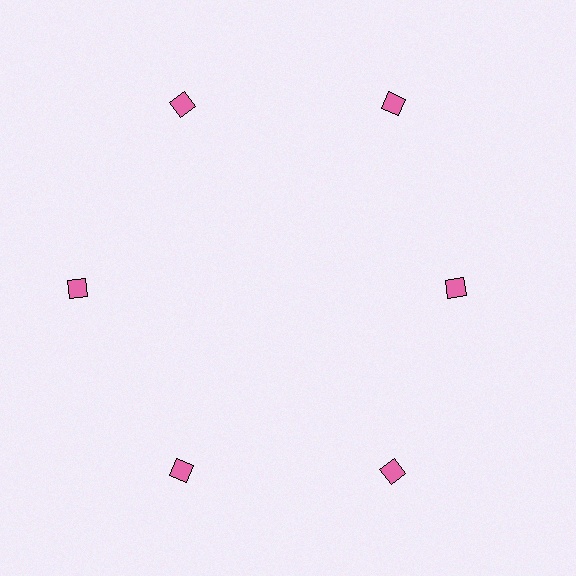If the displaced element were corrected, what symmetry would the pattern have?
It would have 6-fold rotational symmetry — the pattern would map onto itself every 60 degrees.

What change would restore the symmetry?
The symmetry would be restored by moving it outward, back onto the ring so that all 6 squares sit at equal angles and equal distance from the center.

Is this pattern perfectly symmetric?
No. The 6 pink squares are arranged in a ring, but one element near the 3 o'clock position is pulled inward toward the center, breaking the 6-fold rotational symmetry.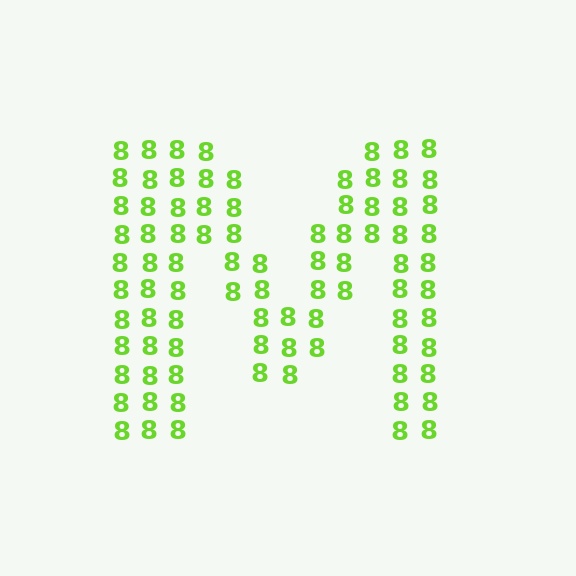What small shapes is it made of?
It is made of small digit 8's.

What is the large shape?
The large shape is the letter M.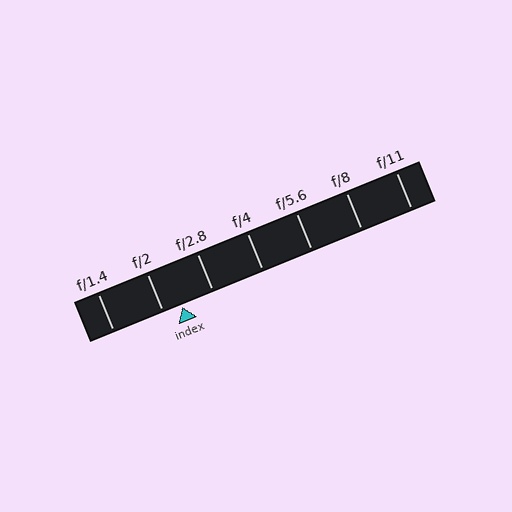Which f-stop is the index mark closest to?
The index mark is closest to f/2.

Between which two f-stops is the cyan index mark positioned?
The index mark is between f/2 and f/2.8.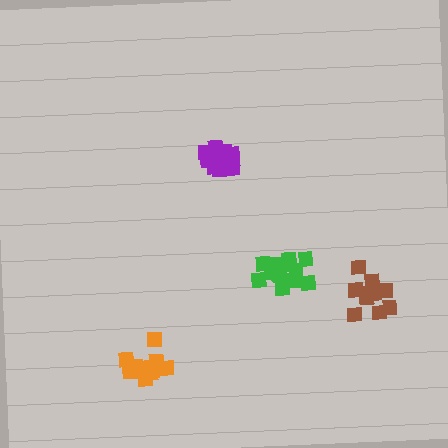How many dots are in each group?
Group 1: 15 dots, Group 2: 17 dots, Group 3: 13 dots, Group 4: 16 dots (61 total).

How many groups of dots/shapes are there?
There are 4 groups.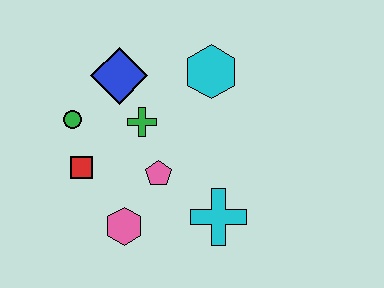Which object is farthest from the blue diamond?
The cyan cross is farthest from the blue diamond.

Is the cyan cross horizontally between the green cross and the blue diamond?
No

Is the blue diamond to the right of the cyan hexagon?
No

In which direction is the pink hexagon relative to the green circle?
The pink hexagon is below the green circle.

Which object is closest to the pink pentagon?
The green cross is closest to the pink pentagon.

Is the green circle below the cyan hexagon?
Yes